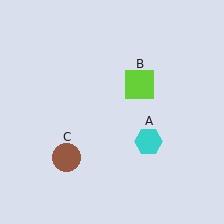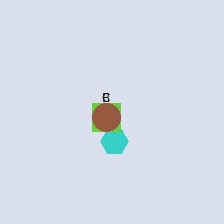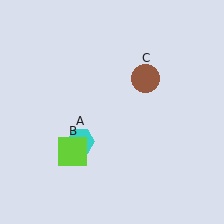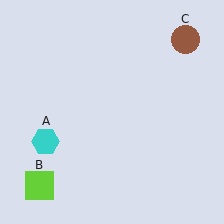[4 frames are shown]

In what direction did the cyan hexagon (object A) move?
The cyan hexagon (object A) moved left.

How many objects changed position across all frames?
3 objects changed position: cyan hexagon (object A), lime square (object B), brown circle (object C).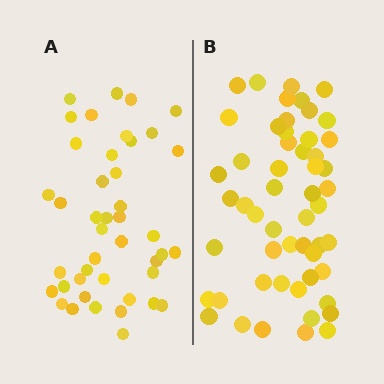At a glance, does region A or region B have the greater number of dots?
Region B (the right region) has more dots.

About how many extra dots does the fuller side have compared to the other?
Region B has roughly 10 or so more dots than region A.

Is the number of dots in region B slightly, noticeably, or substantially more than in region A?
Region B has only slightly more — the two regions are fairly close. The ratio is roughly 1.2 to 1.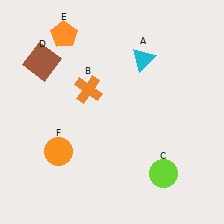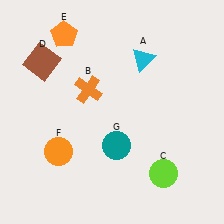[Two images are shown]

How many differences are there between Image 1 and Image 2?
There is 1 difference between the two images.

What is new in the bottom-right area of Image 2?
A teal circle (G) was added in the bottom-right area of Image 2.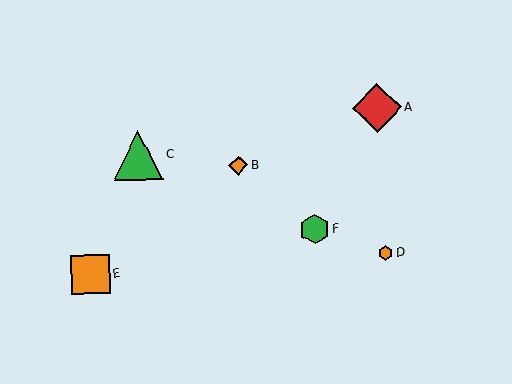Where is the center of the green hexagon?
The center of the green hexagon is at (315, 229).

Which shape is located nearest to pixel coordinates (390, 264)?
The orange hexagon (labeled D) at (385, 253) is nearest to that location.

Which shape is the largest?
The green triangle (labeled C) is the largest.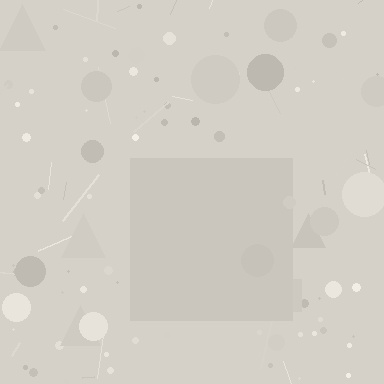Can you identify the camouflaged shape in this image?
The camouflaged shape is a square.